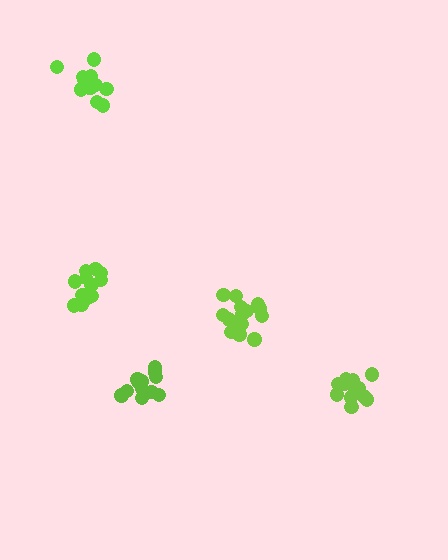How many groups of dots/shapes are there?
There are 5 groups.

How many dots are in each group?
Group 1: 15 dots, Group 2: 12 dots, Group 3: 12 dots, Group 4: 12 dots, Group 5: 15 dots (66 total).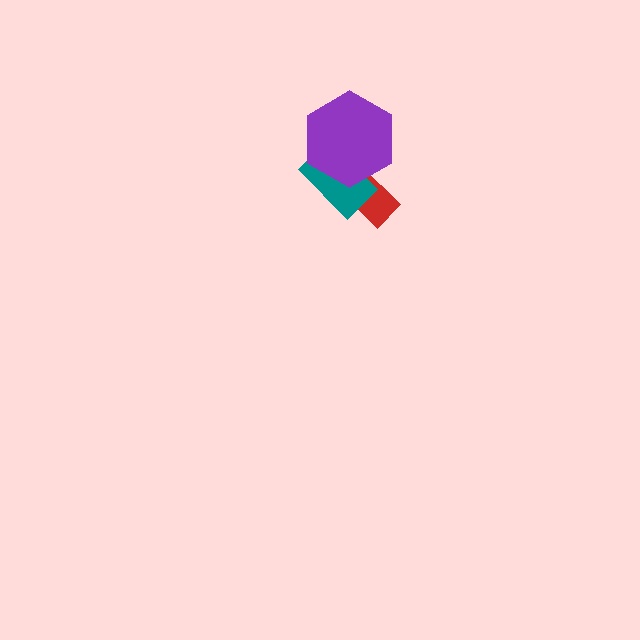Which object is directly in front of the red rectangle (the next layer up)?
The teal rectangle is directly in front of the red rectangle.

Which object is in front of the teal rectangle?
The purple hexagon is in front of the teal rectangle.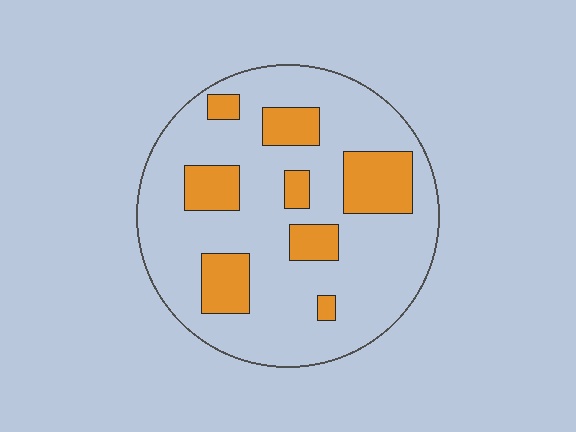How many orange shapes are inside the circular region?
8.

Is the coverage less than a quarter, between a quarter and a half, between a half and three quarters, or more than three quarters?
Less than a quarter.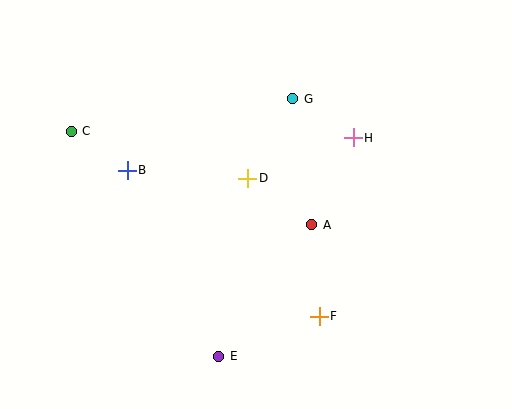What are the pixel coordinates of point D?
Point D is at (248, 178).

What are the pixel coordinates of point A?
Point A is at (312, 225).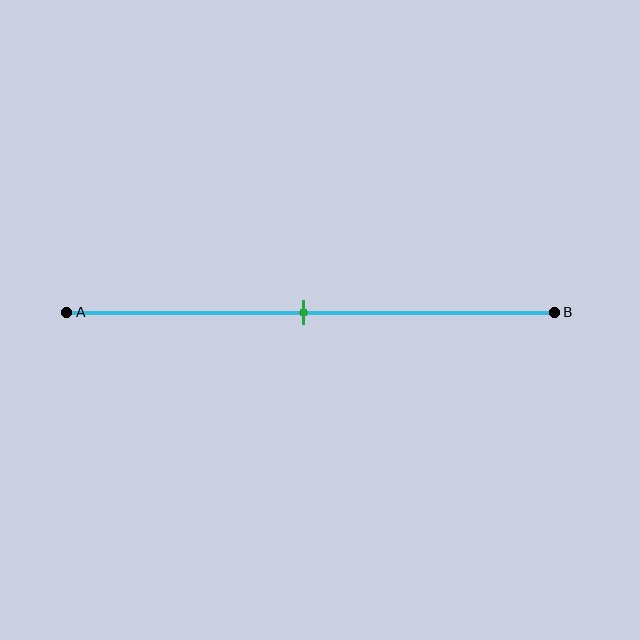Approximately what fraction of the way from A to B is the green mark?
The green mark is approximately 50% of the way from A to B.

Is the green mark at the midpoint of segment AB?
Yes, the mark is approximately at the midpoint.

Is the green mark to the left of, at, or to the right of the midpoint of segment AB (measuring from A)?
The green mark is approximately at the midpoint of segment AB.